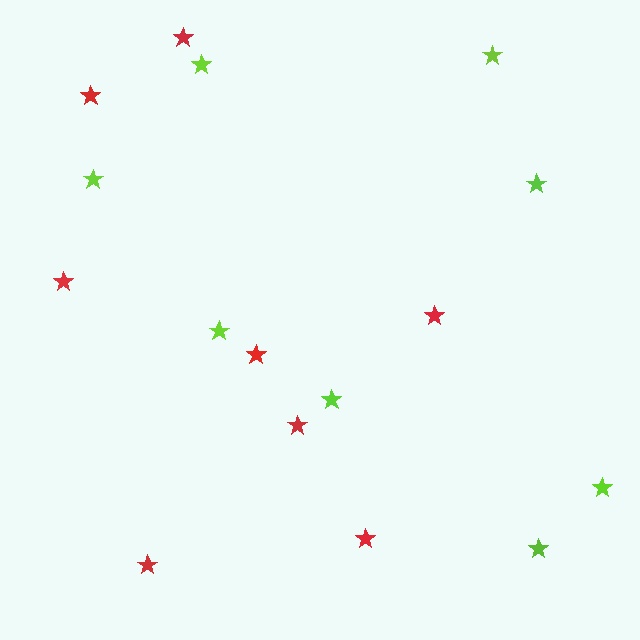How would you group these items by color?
There are 2 groups: one group of red stars (8) and one group of lime stars (8).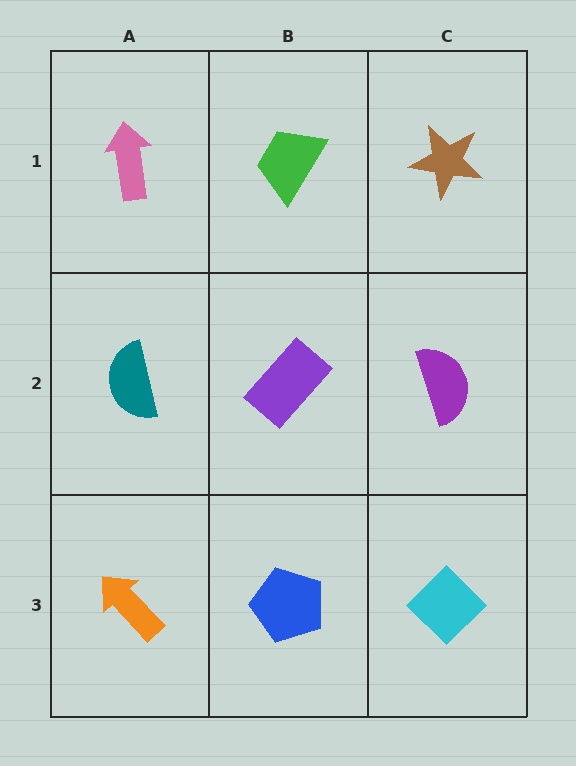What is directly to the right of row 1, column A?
A green trapezoid.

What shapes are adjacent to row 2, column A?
A pink arrow (row 1, column A), an orange arrow (row 3, column A), a purple rectangle (row 2, column B).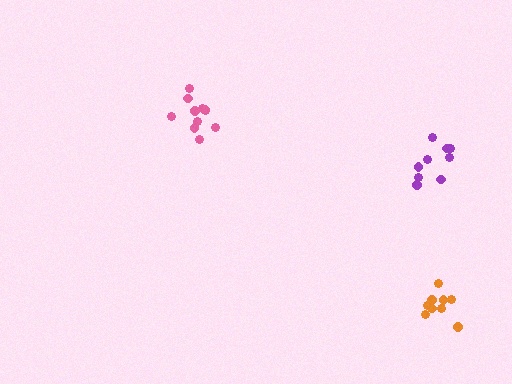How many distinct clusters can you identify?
There are 3 distinct clusters.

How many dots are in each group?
Group 1: 9 dots, Group 2: 11 dots, Group 3: 9 dots (29 total).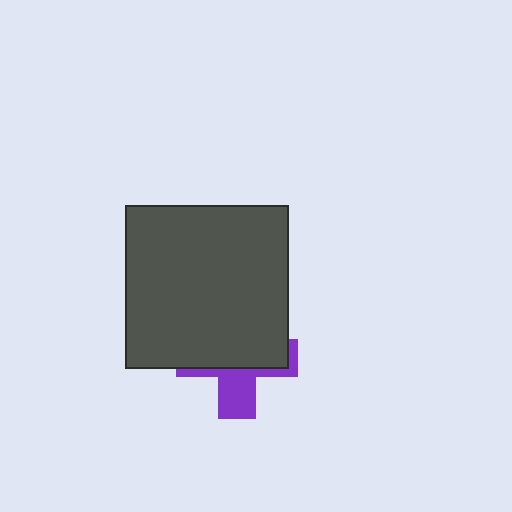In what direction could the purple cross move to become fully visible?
The purple cross could move down. That would shift it out from behind the dark gray square entirely.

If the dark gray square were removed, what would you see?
You would see the complete purple cross.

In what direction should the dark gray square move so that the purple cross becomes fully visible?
The dark gray square should move up. That is the shortest direction to clear the overlap and leave the purple cross fully visible.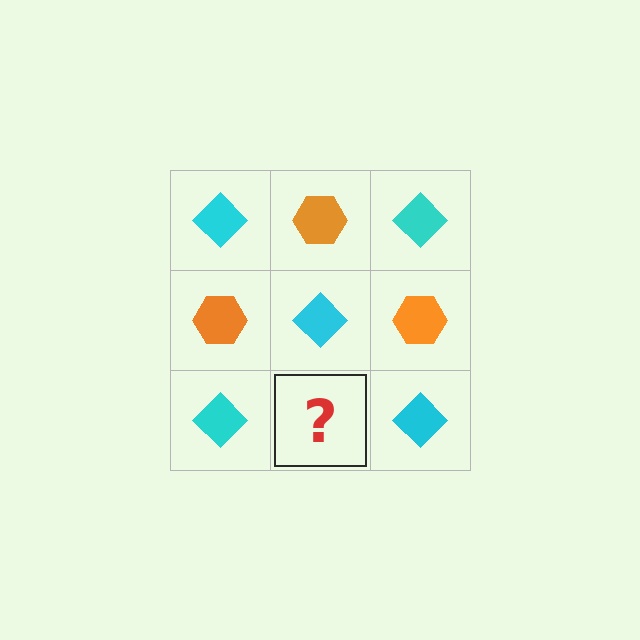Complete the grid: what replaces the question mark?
The question mark should be replaced with an orange hexagon.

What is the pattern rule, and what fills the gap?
The rule is that it alternates cyan diamond and orange hexagon in a checkerboard pattern. The gap should be filled with an orange hexagon.